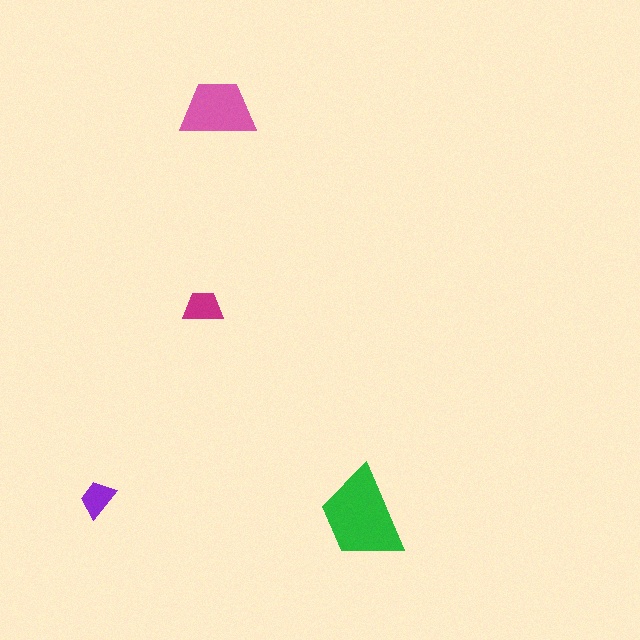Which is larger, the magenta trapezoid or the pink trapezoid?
The pink one.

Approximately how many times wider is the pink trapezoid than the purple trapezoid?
About 2 times wider.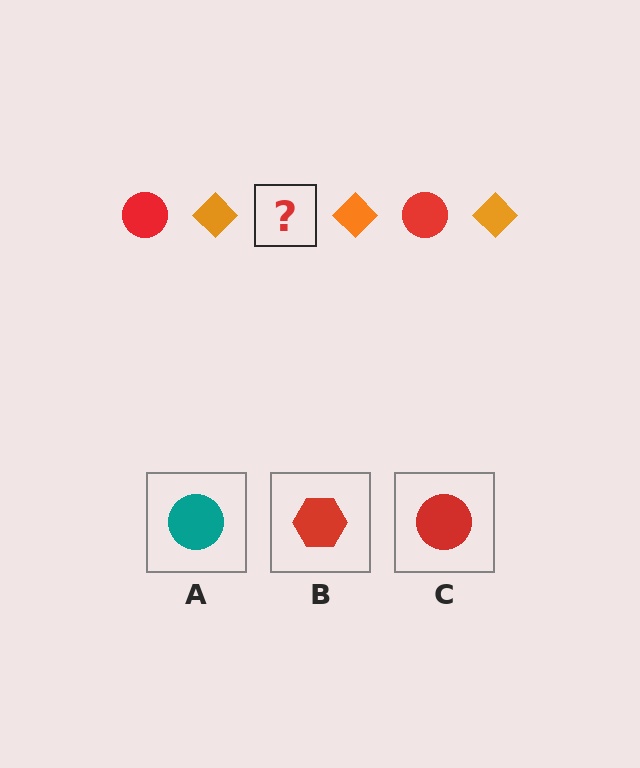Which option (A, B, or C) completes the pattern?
C.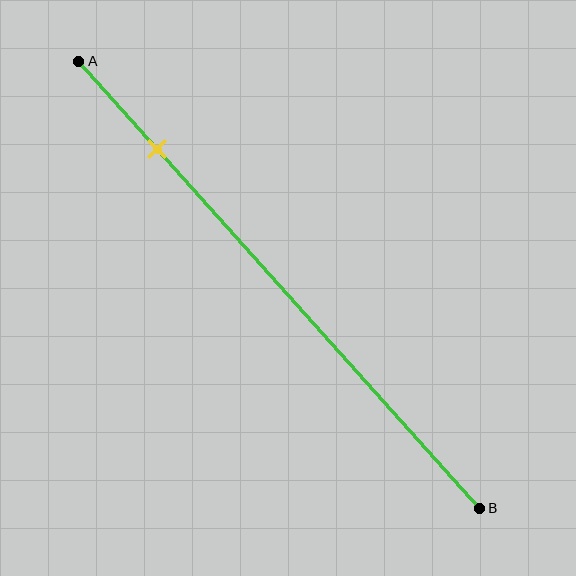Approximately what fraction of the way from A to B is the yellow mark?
The yellow mark is approximately 20% of the way from A to B.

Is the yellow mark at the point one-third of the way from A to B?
No, the mark is at about 20% from A, not at the 33% one-third point.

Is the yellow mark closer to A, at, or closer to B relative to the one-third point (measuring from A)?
The yellow mark is closer to point A than the one-third point of segment AB.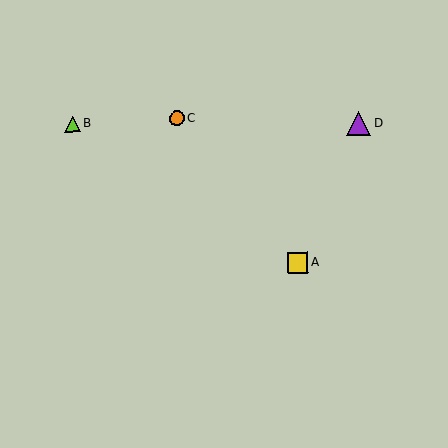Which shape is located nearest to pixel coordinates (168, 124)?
The orange circle (labeled C) at (177, 118) is nearest to that location.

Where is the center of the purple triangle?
The center of the purple triangle is at (359, 124).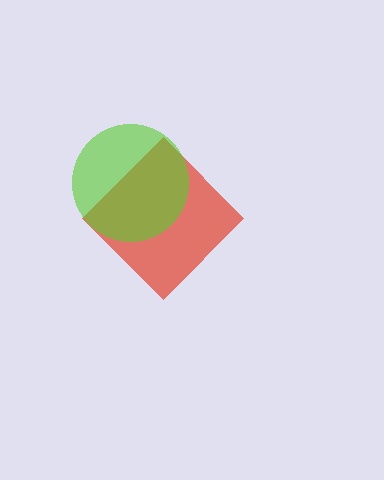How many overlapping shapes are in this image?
There are 2 overlapping shapes in the image.